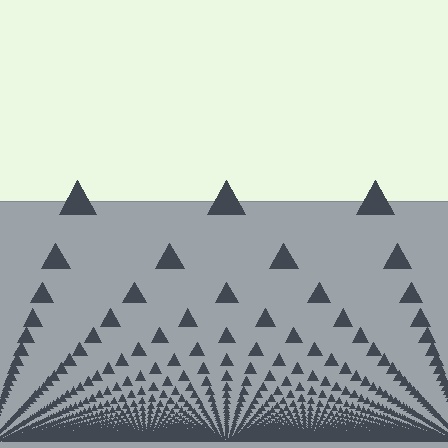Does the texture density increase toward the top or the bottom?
Density increases toward the bottom.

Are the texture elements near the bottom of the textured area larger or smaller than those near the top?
Smaller. The gradient is inverted — elements near the bottom are smaller and denser.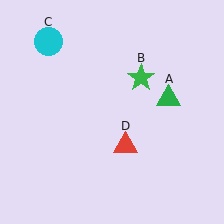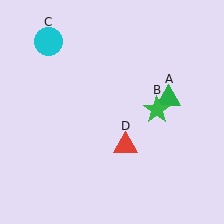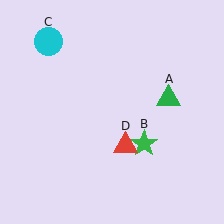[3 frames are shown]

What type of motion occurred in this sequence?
The green star (object B) rotated clockwise around the center of the scene.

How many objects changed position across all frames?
1 object changed position: green star (object B).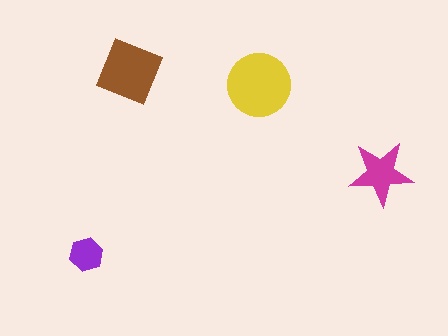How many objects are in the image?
There are 4 objects in the image.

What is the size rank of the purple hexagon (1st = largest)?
4th.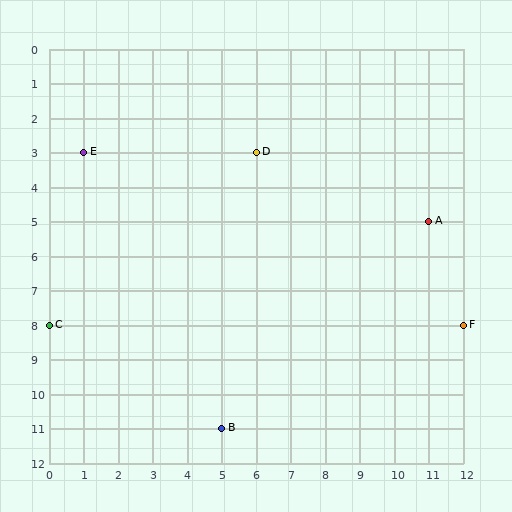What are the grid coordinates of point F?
Point F is at grid coordinates (12, 8).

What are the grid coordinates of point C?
Point C is at grid coordinates (0, 8).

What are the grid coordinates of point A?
Point A is at grid coordinates (11, 5).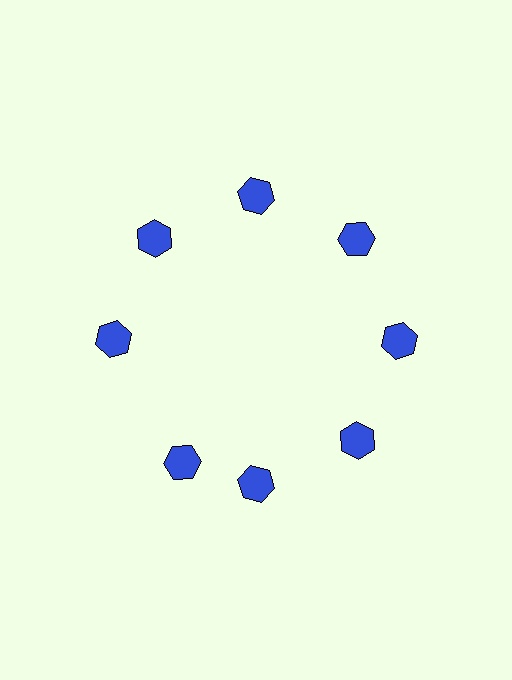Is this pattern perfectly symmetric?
No. The 8 blue hexagons are arranged in a ring, but one element near the 8 o'clock position is rotated out of alignment along the ring, breaking the 8-fold rotational symmetry.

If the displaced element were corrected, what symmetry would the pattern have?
It would have 8-fold rotational symmetry — the pattern would map onto itself every 45 degrees.